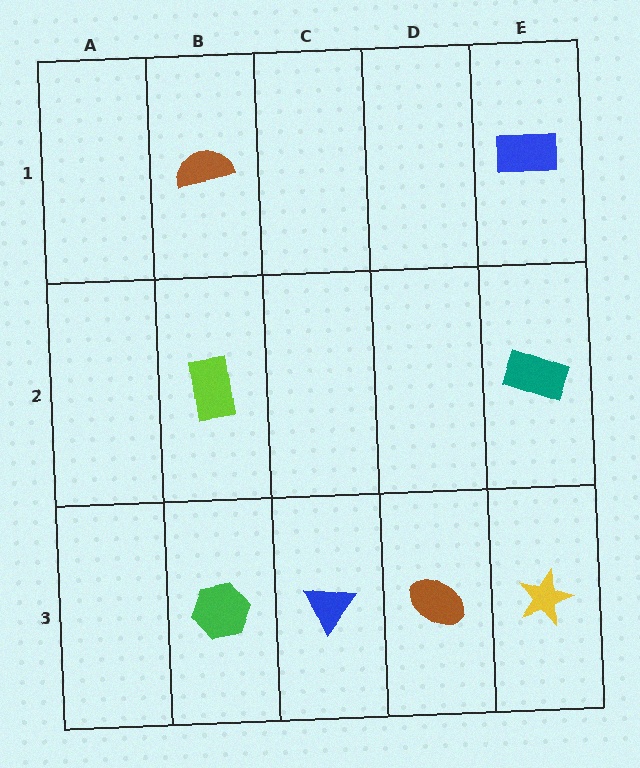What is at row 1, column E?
A blue rectangle.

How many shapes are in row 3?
4 shapes.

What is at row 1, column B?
A brown semicircle.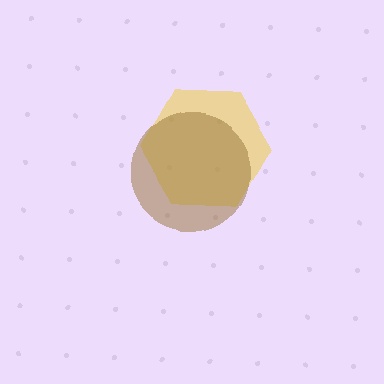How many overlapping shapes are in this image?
There are 2 overlapping shapes in the image.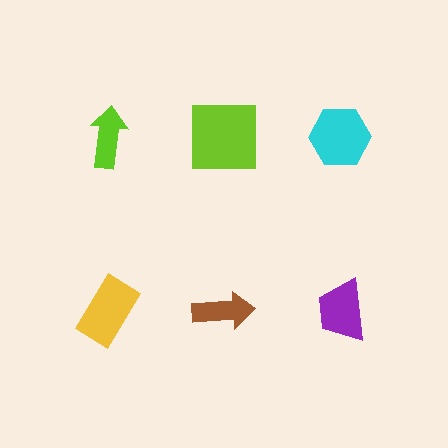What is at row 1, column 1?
A lime arrow.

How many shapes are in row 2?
3 shapes.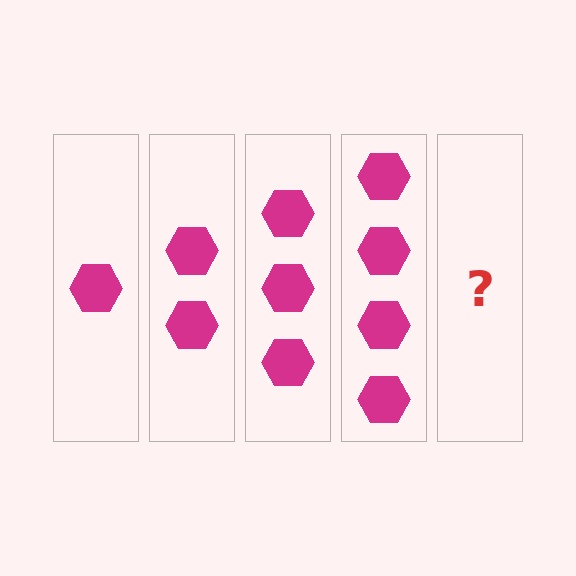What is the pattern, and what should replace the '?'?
The pattern is that each step adds one more hexagon. The '?' should be 5 hexagons.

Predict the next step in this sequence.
The next step is 5 hexagons.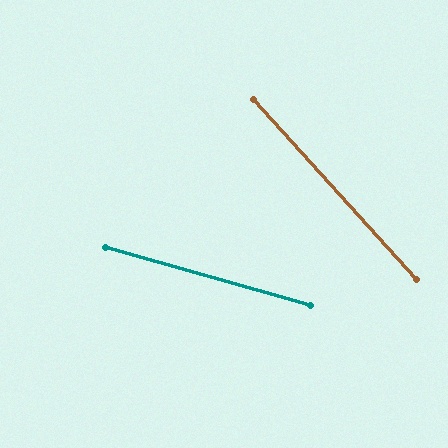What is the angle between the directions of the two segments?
Approximately 32 degrees.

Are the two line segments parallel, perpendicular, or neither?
Neither parallel nor perpendicular — they differ by about 32°.